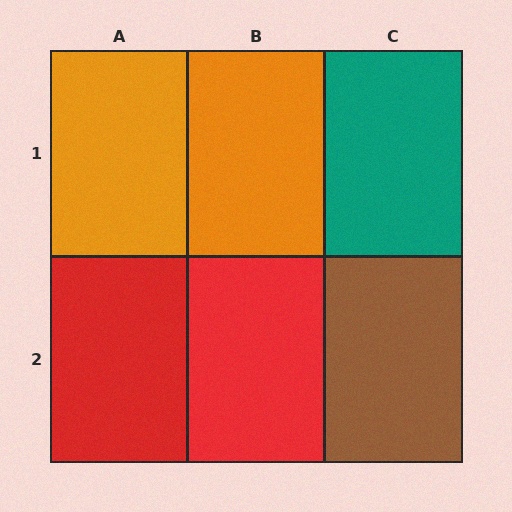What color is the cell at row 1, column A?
Orange.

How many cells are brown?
1 cell is brown.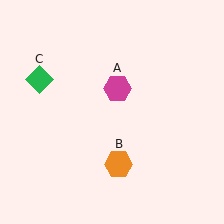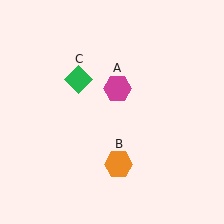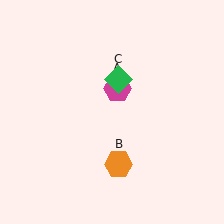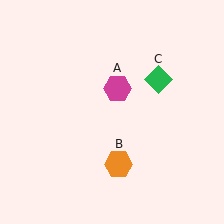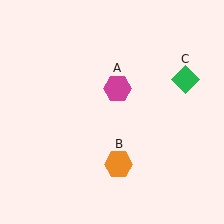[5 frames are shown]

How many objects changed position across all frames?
1 object changed position: green diamond (object C).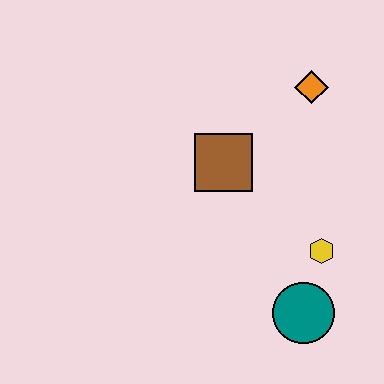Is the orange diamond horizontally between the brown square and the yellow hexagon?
Yes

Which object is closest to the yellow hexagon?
The teal circle is closest to the yellow hexagon.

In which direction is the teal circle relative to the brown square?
The teal circle is below the brown square.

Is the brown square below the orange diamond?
Yes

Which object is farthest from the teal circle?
The orange diamond is farthest from the teal circle.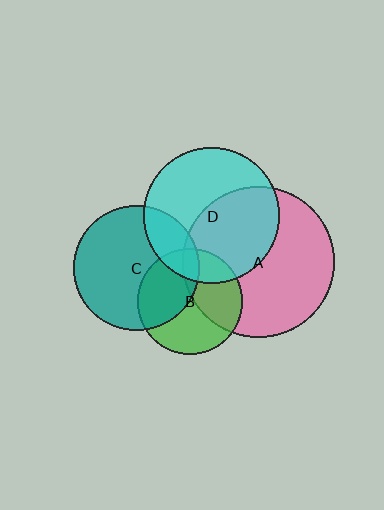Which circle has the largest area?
Circle A (pink).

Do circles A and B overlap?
Yes.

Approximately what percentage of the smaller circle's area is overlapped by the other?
Approximately 40%.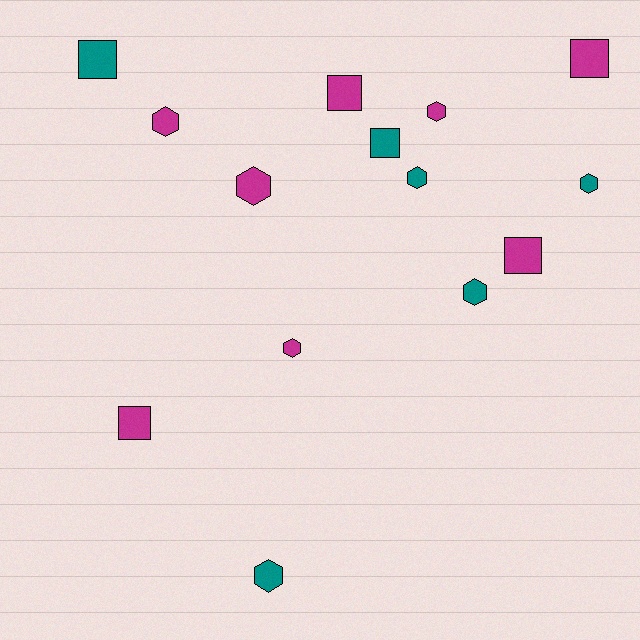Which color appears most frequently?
Magenta, with 8 objects.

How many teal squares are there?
There are 2 teal squares.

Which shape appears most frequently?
Hexagon, with 8 objects.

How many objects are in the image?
There are 14 objects.